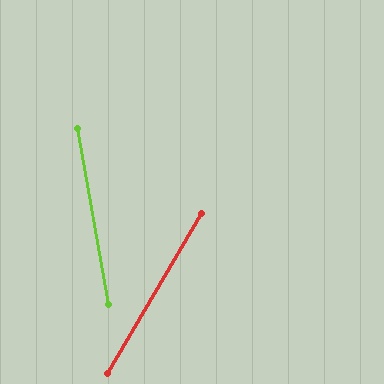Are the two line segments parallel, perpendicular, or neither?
Neither parallel nor perpendicular — they differ by about 41°.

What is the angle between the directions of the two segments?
Approximately 41 degrees.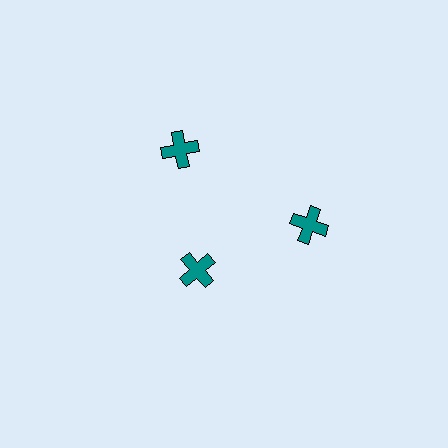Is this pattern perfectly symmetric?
No. The 3 teal crosses are arranged in a ring, but one element near the 7 o'clock position is pulled inward toward the center, breaking the 3-fold rotational symmetry.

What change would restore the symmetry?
The symmetry would be restored by moving it outward, back onto the ring so that all 3 crosses sit at equal angles and equal distance from the center.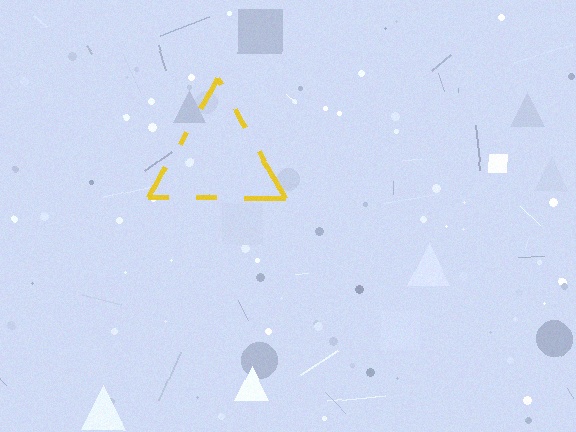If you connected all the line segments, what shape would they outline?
They would outline a triangle.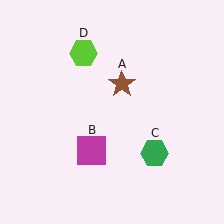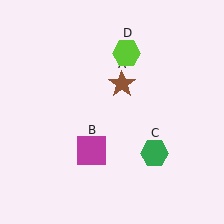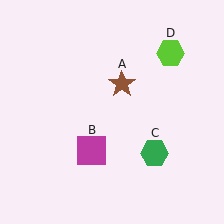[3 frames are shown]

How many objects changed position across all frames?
1 object changed position: lime hexagon (object D).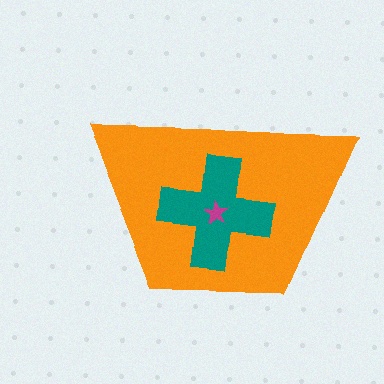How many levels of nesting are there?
3.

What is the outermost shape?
The orange trapezoid.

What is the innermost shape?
The magenta star.